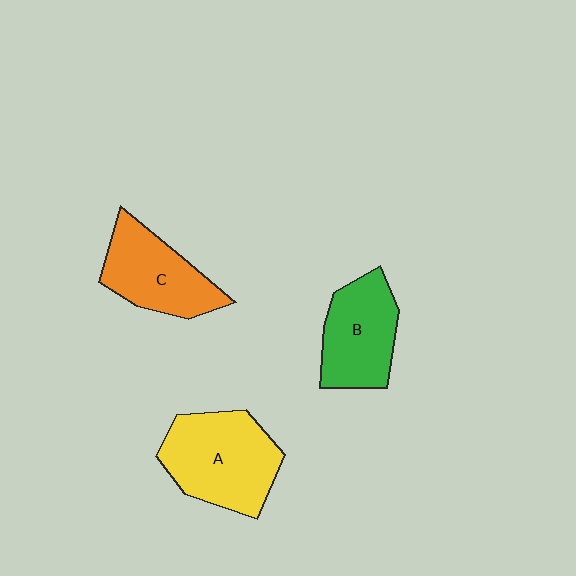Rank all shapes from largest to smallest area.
From largest to smallest: A (yellow), C (orange), B (green).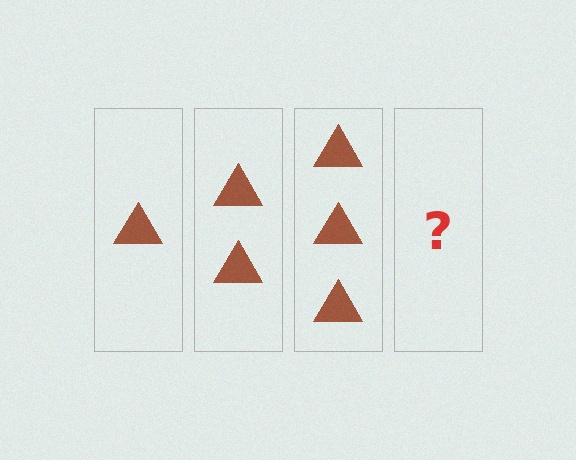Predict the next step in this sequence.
The next step is 4 triangles.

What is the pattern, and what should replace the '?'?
The pattern is that each step adds one more triangle. The '?' should be 4 triangles.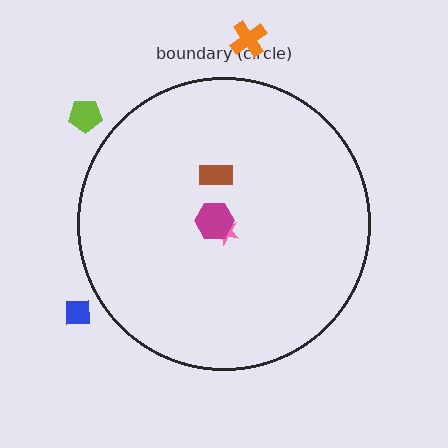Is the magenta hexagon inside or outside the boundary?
Inside.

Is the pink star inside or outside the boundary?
Inside.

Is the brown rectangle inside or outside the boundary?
Inside.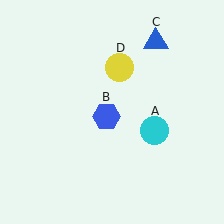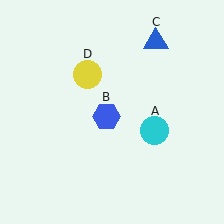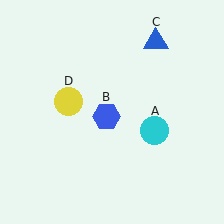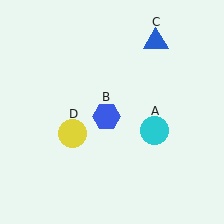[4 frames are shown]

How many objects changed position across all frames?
1 object changed position: yellow circle (object D).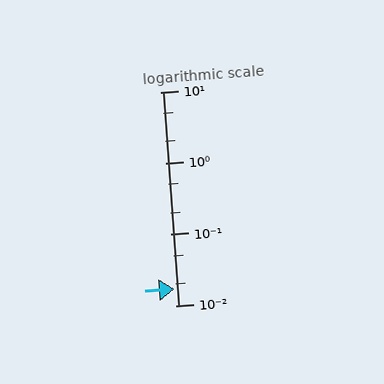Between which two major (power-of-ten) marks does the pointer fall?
The pointer is between 0.01 and 0.1.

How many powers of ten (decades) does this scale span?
The scale spans 3 decades, from 0.01 to 10.